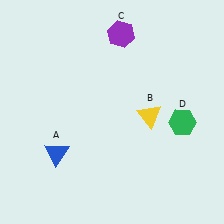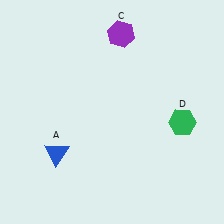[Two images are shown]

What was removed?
The yellow triangle (B) was removed in Image 2.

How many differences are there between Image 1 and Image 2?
There is 1 difference between the two images.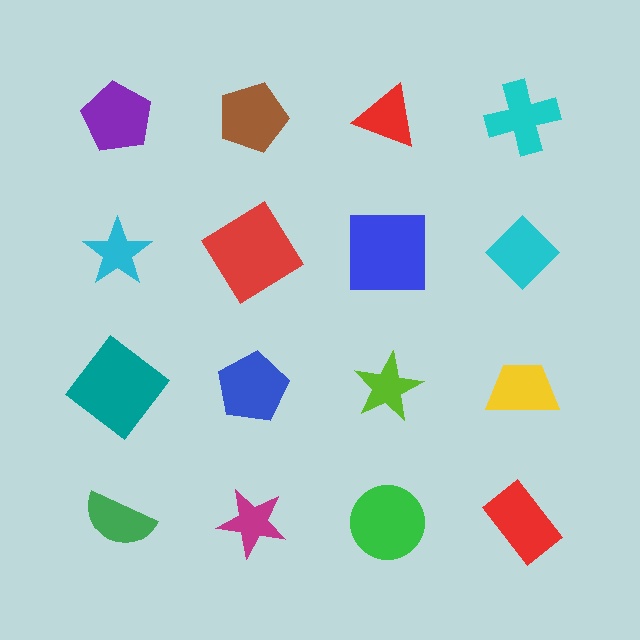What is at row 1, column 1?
A purple pentagon.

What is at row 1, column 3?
A red triangle.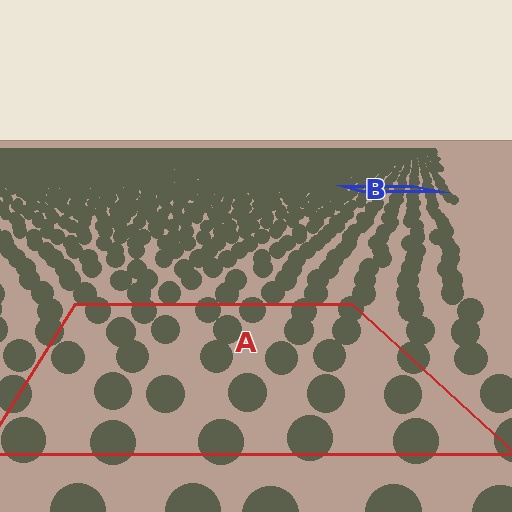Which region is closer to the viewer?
Region A is closer. The texture elements there are larger and more spread out.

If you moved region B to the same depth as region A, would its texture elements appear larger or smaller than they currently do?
They would appear larger. At a closer depth, the same texture elements are projected at a bigger on-screen size.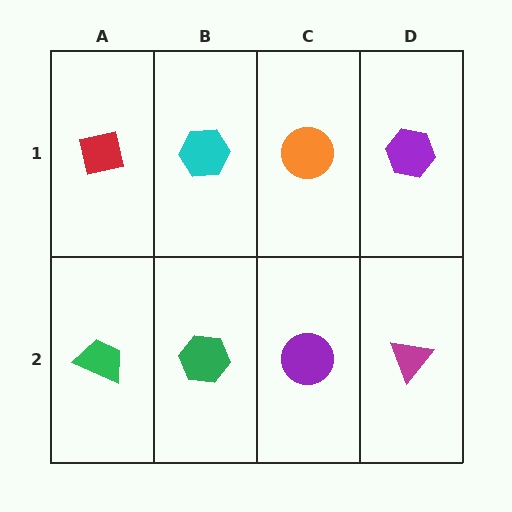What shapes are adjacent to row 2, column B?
A cyan hexagon (row 1, column B), a green trapezoid (row 2, column A), a purple circle (row 2, column C).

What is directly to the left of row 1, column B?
A red square.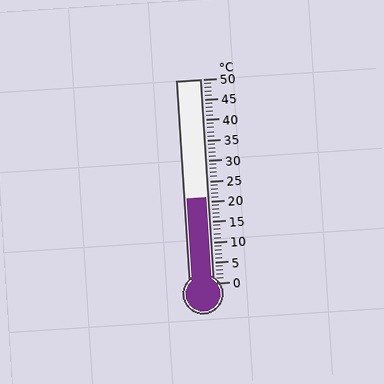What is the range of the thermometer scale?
The thermometer scale ranges from 0°C to 50°C.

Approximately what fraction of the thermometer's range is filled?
The thermometer is filled to approximately 40% of its range.